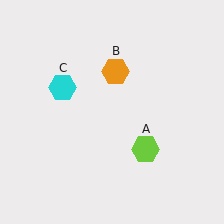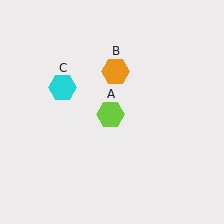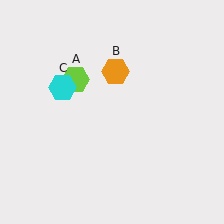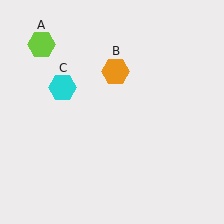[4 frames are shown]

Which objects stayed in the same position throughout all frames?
Orange hexagon (object B) and cyan hexagon (object C) remained stationary.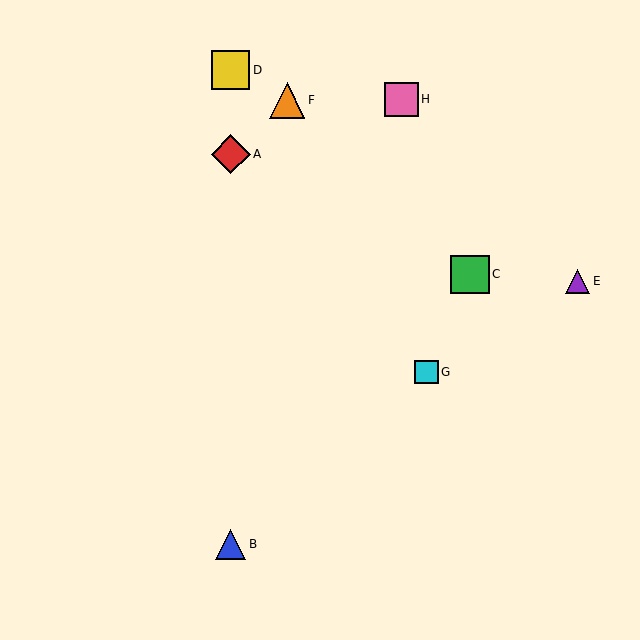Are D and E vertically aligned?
No, D is at x≈231 and E is at x≈577.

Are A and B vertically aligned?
Yes, both are at x≈231.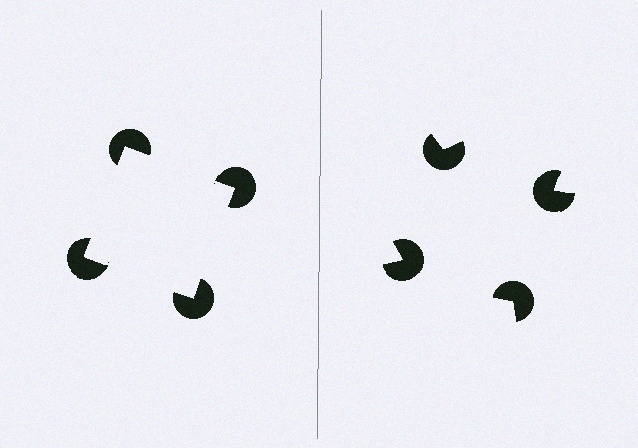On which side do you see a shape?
An illusory square appears on the left side. On the right side the wedge cuts are rotated, so no coherent shape forms.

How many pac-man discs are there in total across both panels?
8 — 4 on each side.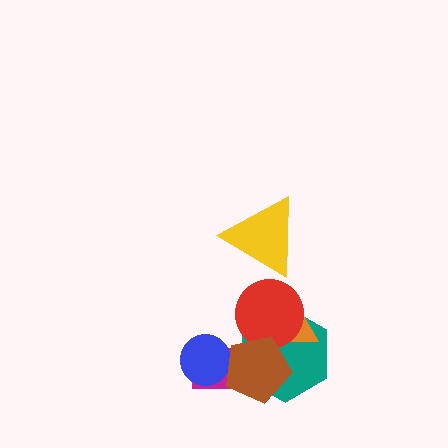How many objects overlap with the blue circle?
2 objects overlap with the blue circle.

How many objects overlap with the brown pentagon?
5 objects overlap with the brown pentagon.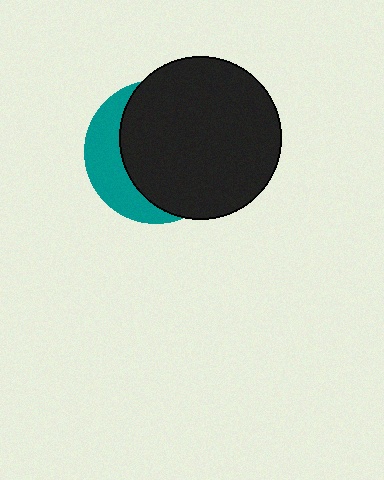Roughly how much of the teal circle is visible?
A small part of it is visible (roughly 30%).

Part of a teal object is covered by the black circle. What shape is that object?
It is a circle.